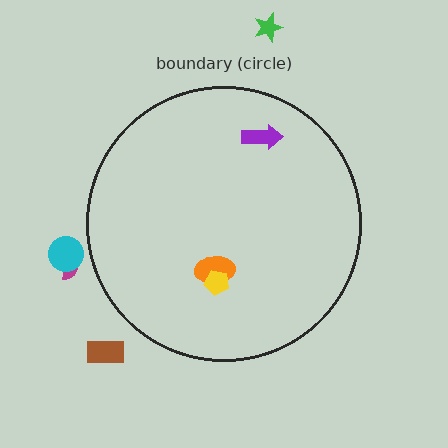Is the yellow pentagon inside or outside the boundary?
Inside.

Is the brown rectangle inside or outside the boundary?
Outside.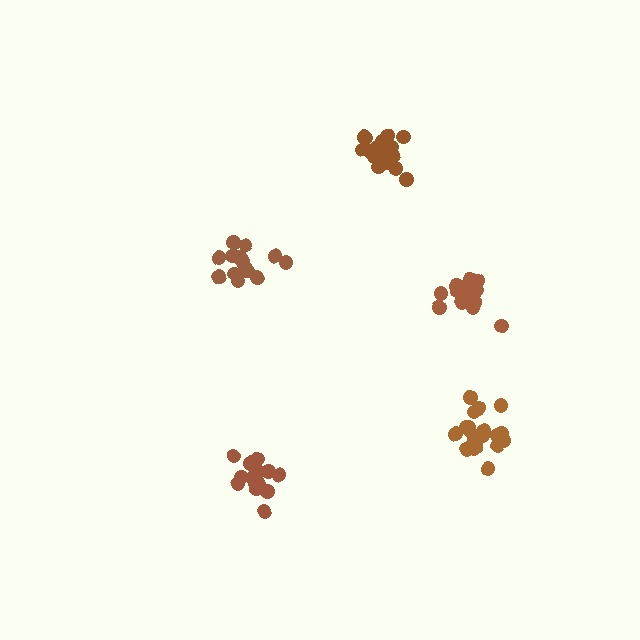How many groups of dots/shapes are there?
There are 5 groups.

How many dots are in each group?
Group 1: 19 dots, Group 2: 16 dots, Group 3: 15 dots, Group 4: 16 dots, Group 5: 21 dots (87 total).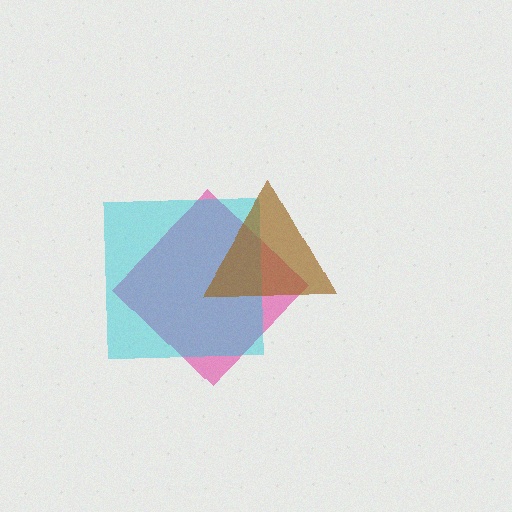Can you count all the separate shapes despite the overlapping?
Yes, there are 3 separate shapes.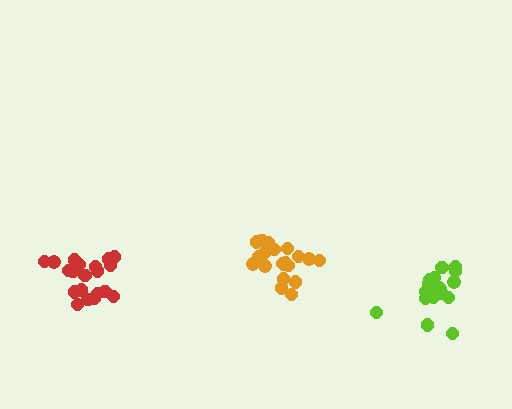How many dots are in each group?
Group 1: 20 dots, Group 2: 20 dots, Group 3: 20 dots (60 total).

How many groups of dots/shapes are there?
There are 3 groups.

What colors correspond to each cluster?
The clusters are colored: orange, lime, red.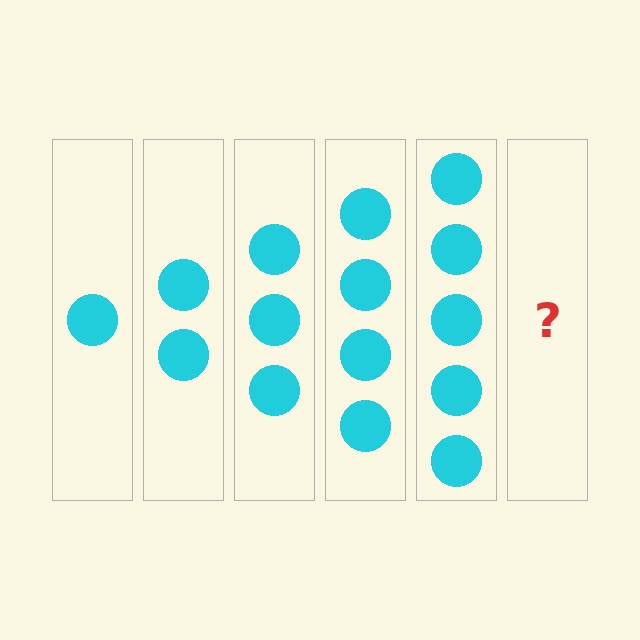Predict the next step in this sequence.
The next step is 6 circles.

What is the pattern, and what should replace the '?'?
The pattern is that each step adds one more circle. The '?' should be 6 circles.